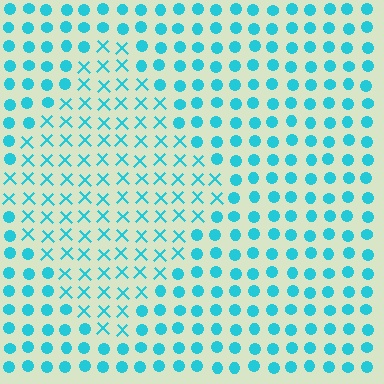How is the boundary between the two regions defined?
The boundary is defined by a change in element shape: X marks inside vs. circles outside. All elements share the same color and spacing.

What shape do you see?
I see a diamond.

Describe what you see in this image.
The image is filled with small cyan elements arranged in a uniform grid. A diamond-shaped region contains X marks, while the surrounding area contains circles. The boundary is defined purely by the change in element shape.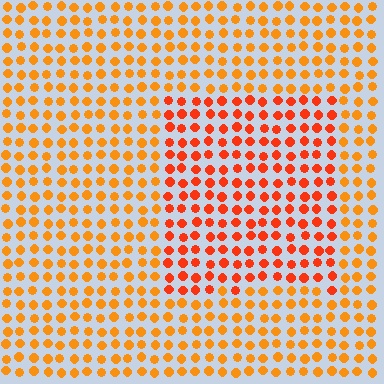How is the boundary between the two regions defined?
The boundary is defined purely by a slight shift in hue (about 24 degrees). Spacing, size, and orientation are identical on both sides.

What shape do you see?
I see a rectangle.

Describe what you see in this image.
The image is filled with small orange elements in a uniform arrangement. A rectangle-shaped region is visible where the elements are tinted to a slightly different hue, forming a subtle color boundary.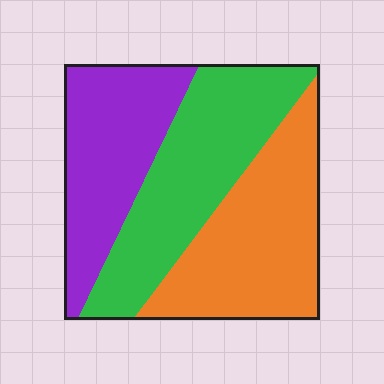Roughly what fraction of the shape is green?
Green covers 35% of the shape.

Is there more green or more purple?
Green.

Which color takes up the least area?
Purple, at roughly 30%.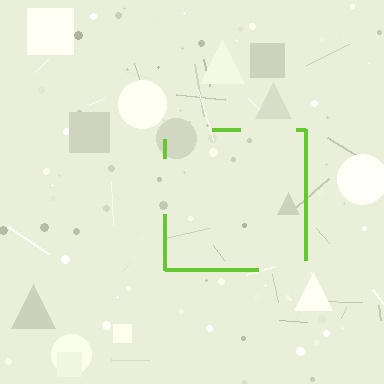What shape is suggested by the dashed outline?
The dashed outline suggests a square.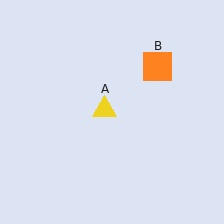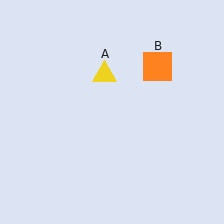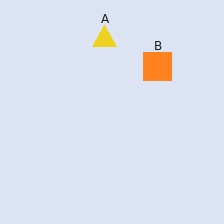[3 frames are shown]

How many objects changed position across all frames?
1 object changed position: yellow triangle (object A).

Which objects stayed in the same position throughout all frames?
Orange square (object B) remained stationary.